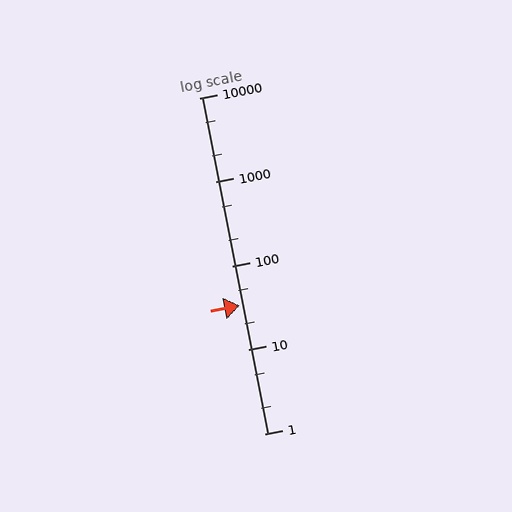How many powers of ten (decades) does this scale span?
The scale spans 4 decades, from 1 to 10000.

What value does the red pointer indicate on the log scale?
The pointer indicates approximately 34.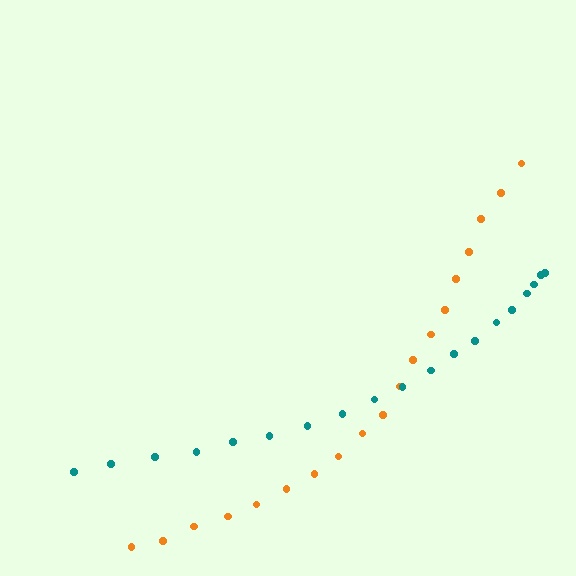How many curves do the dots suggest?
There are 2 distinct paths.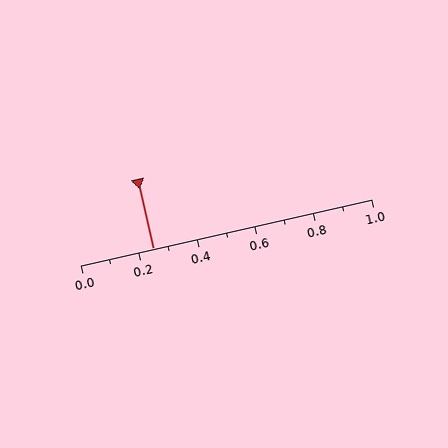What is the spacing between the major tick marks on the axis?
The major ticks are spaced 0.2 apart.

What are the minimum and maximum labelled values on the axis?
The axis runs from 0.0 to 1.0.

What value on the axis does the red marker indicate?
The marker indicates approximately 0.25.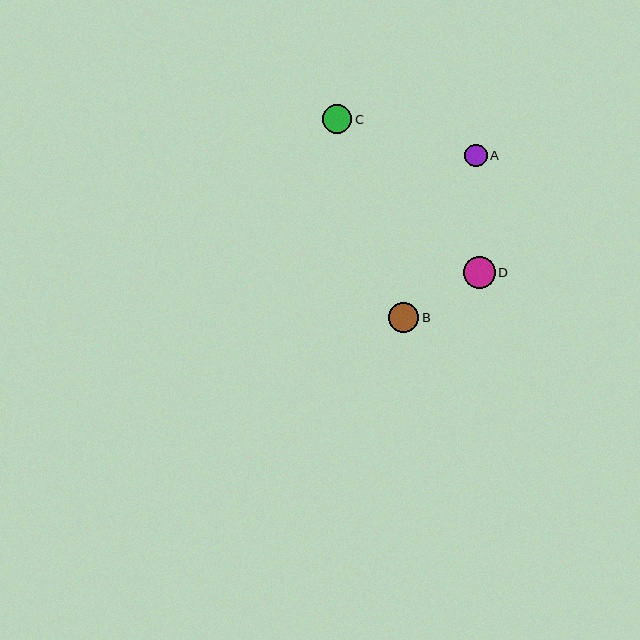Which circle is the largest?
Circle D is the largest with a size of approximately 32 pixels.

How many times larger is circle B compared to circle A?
Circle B is approximately 1.3 times the size of circle A.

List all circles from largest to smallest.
From largest to smallest: D, B, C, A.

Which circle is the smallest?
Circle A is the smallest with a size of approximately 23 pixels.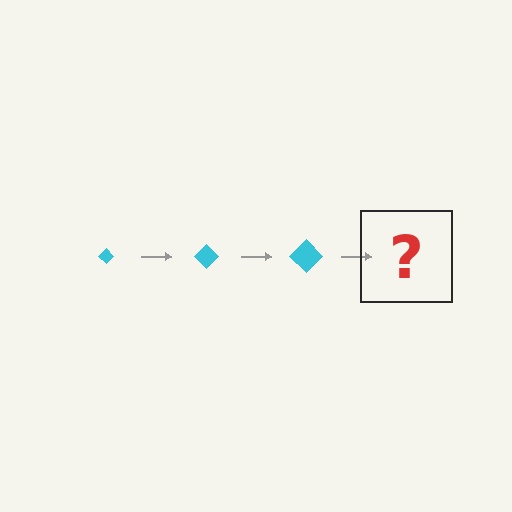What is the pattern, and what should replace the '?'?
The pattern is that the diamond gets progressively larger each step. The '?' should be a cyan diamond, larger than the previous one.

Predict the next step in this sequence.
The next step is a cyan diamond, larger than the previous one.